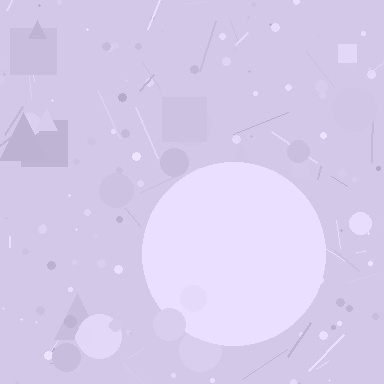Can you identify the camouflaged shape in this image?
The camouflaged shape is a circle.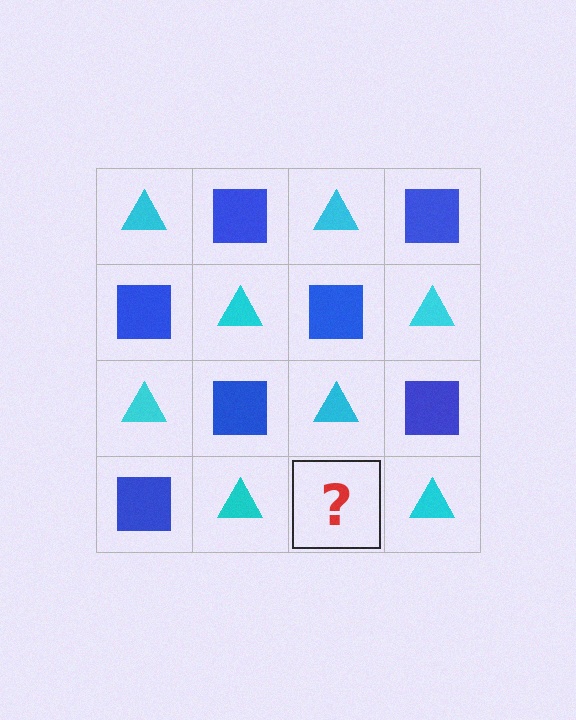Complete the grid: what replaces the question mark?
The question mark should be replaced with a blue square.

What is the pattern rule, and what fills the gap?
The rule is that it alternates cyan triangle and blue square in a checkerboard pattern. The gap should be filled with a blue square.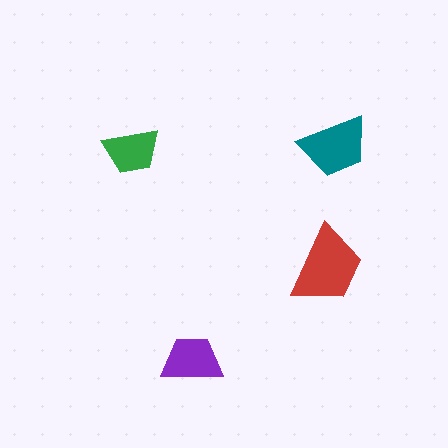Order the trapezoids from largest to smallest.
the red one, the teal one, the purple one, the green one.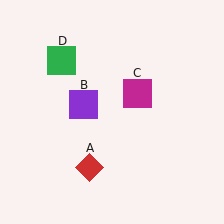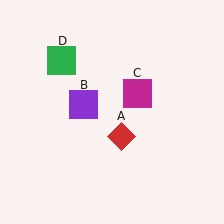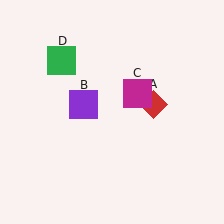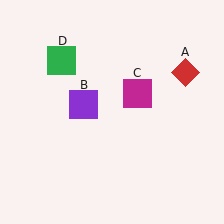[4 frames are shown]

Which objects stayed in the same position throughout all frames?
Purple square (object B) and magenta square (object C) and green square (object D) remained stationary.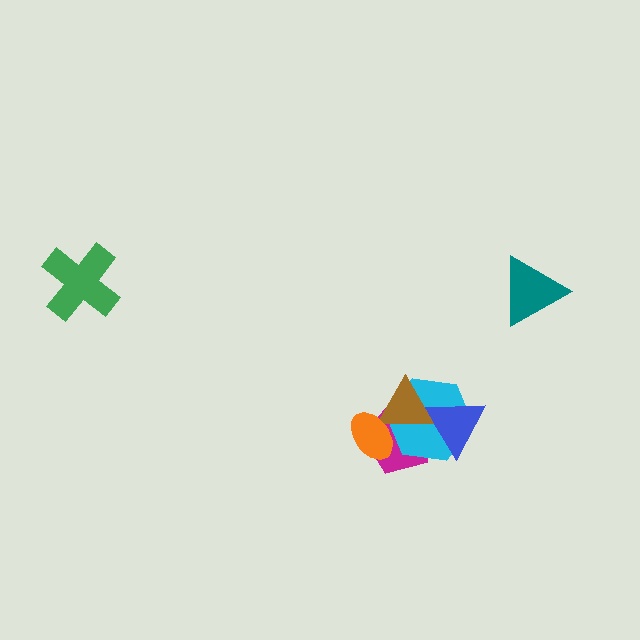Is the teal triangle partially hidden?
No, no other shape covers it.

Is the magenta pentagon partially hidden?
Yes, it is partially covered by another shape.